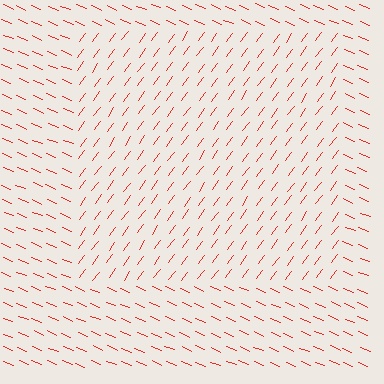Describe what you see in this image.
The image is filled with small red line segments. A rectangle region in the image has lines oriented differently from the surrounding lines, creating a visible texture boundary.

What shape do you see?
I see a rectangle.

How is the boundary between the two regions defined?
The boundary is defined purely by a change in line orientation (approximately 76 degrees difference). All lines are the same color and thickness.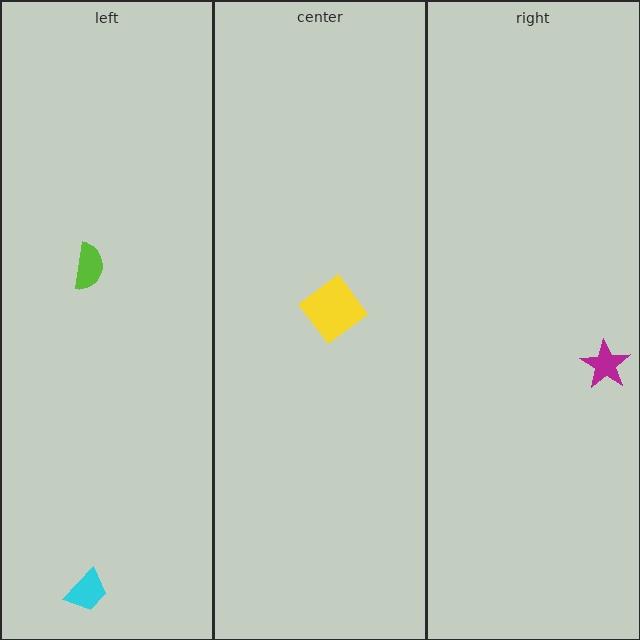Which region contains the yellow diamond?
The center region.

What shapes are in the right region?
The magenta star.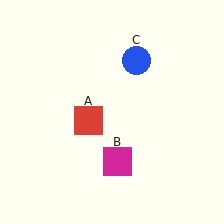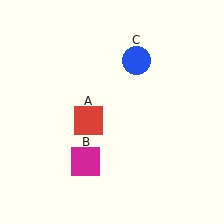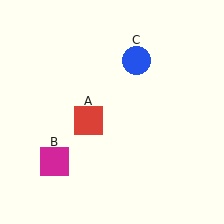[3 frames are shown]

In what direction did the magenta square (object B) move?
The magenta square (object B) moved left.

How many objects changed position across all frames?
1 object changed position: magenta square (object B).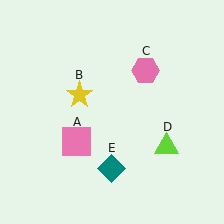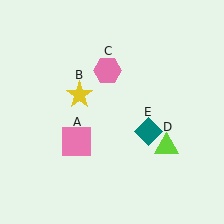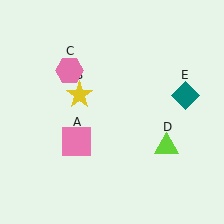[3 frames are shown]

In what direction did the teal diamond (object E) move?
The teal diamond (object E) moved up and to the right.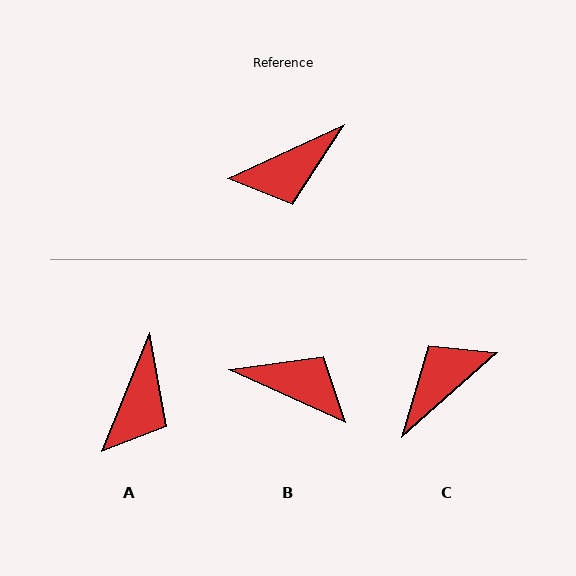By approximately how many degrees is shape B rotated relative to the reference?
Approximately 131 degrees counter-clockwise.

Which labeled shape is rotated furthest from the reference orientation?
C, about 164 degrees away.